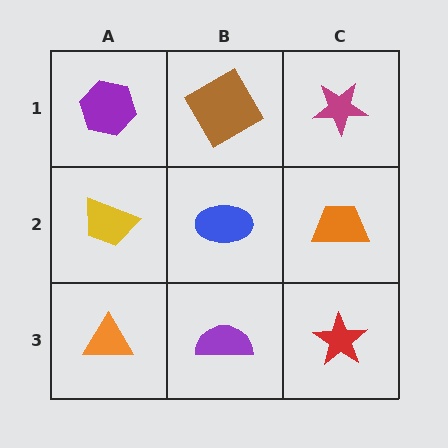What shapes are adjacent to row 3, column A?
A yellow trapezoid (row 2, column A), a purple semicircle (row 3, column B).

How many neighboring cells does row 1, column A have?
2.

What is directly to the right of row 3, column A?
A purple semicircle.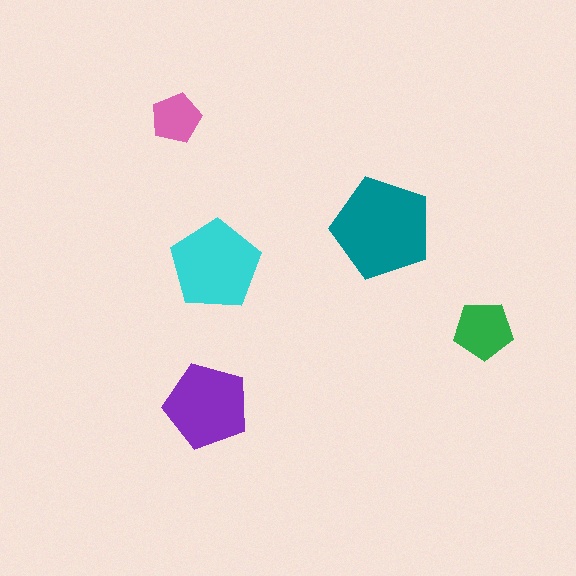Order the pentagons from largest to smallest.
the teal one, the cyan one, the purple one, the green one, the pink one.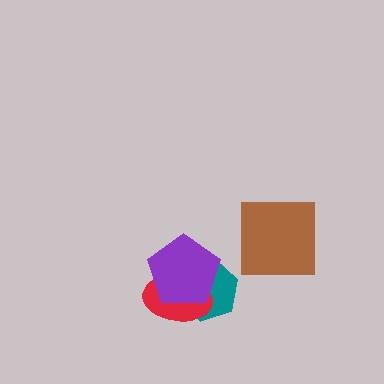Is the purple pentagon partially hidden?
No, no other shape covers it.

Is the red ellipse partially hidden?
Yes, it is partially covered by another shape.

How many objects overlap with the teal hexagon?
2 objects overlap with the teal hexagon.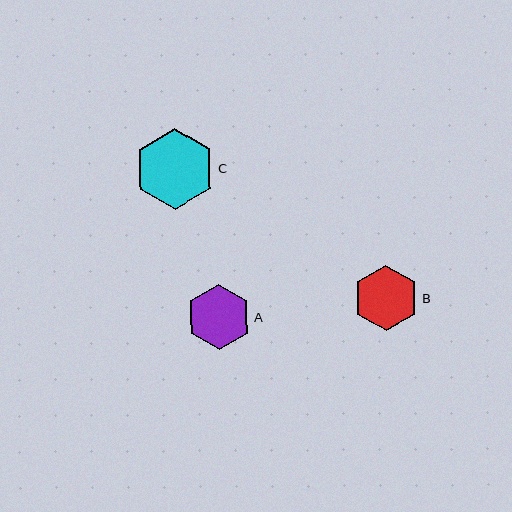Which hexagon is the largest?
Hexagon C is the largest with a size of approximately 81 pixels.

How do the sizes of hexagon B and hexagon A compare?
Hexagon B and hexagon A are approximately the same size.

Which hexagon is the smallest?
Hexagon A is the smallest with a size of approximately 65 pixels.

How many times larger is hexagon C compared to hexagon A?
Hexagon C is approximately 1.2 times the size of hexagon A.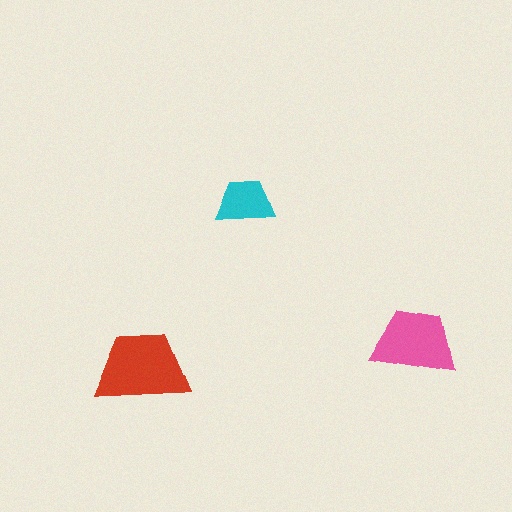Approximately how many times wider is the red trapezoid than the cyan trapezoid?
About 1.5 times wider.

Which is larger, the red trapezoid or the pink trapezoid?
The red one.